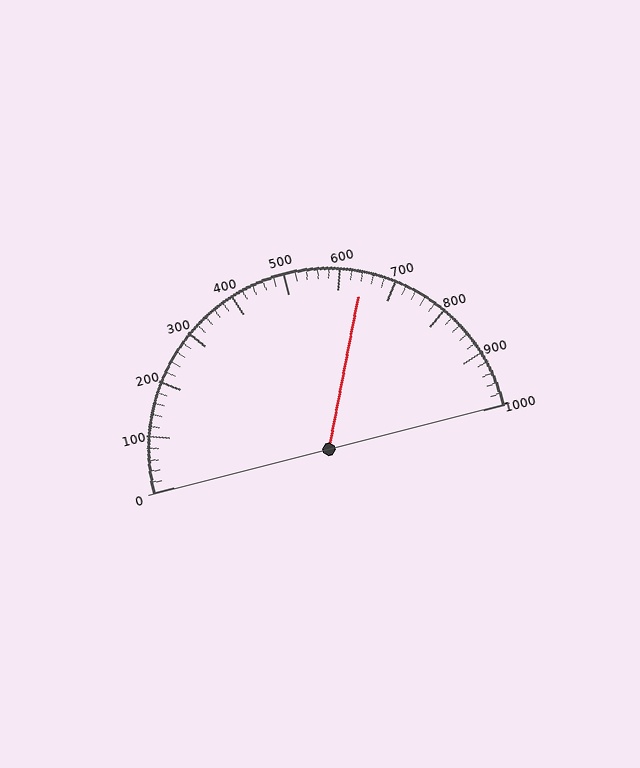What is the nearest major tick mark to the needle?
The nearest major tick mark is 600.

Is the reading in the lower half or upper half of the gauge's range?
The reading is in the upper half of the range (0 to 1000).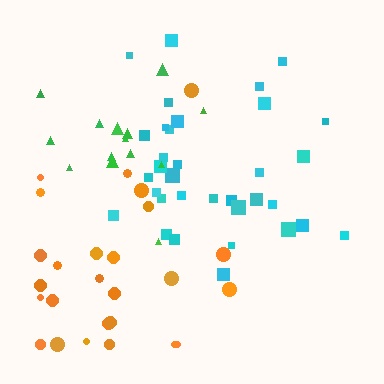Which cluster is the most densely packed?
Green.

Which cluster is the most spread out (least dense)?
Orange.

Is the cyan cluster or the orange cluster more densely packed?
Cyan.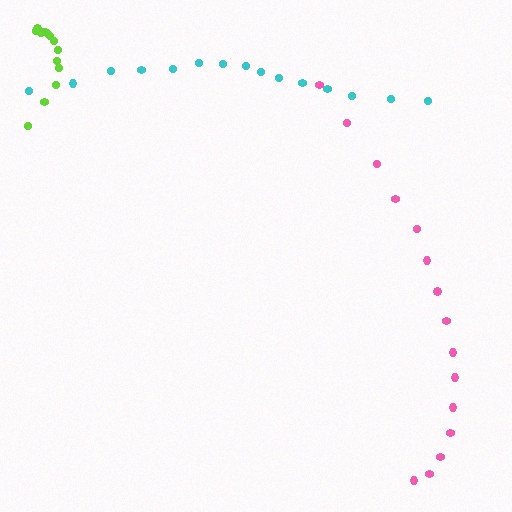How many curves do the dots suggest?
There are 3 distinct paths.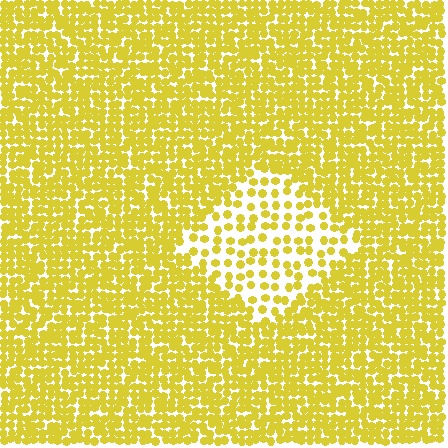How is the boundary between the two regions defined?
The boundary is defined by a change in element density (approximately 2.3x ratio). All elements are the same color, size, and shape.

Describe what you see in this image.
The image contains small yellow elements arranged at two different densities. A diamond-shaped region is visible where the elements are less densely packed than the surrounding area.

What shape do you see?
I see a diamond.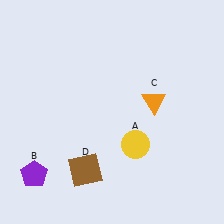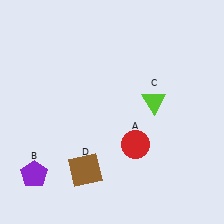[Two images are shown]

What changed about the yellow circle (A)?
In Image 1, A is yellow. In Image 2, it changed to red.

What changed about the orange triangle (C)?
In Image 1, C is orange. In Image 2, it changed to lime.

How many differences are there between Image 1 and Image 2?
There are 2 differences between the two images.